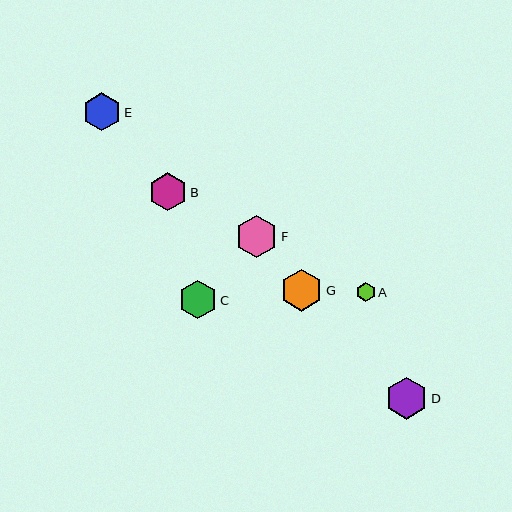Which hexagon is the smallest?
Hexagon A is the smallest with a size of approximately 19 pixels.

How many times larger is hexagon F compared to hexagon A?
Hexagon F is approximately 2.2 times the size of hexagon A.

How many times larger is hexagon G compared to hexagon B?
Hexagon G is approximately 1.1 times the size of hexagon B.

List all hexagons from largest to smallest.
From largest to smallest: F, G, D, C, E, B, A.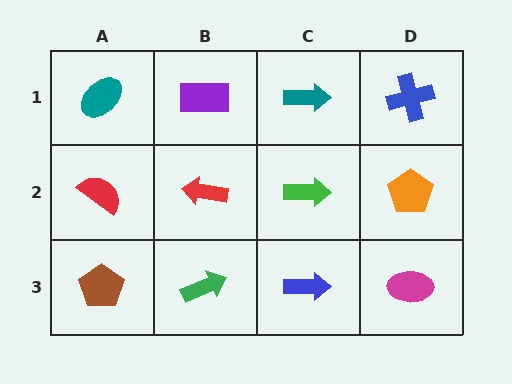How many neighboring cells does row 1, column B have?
3.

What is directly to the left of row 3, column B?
A brown pentagon.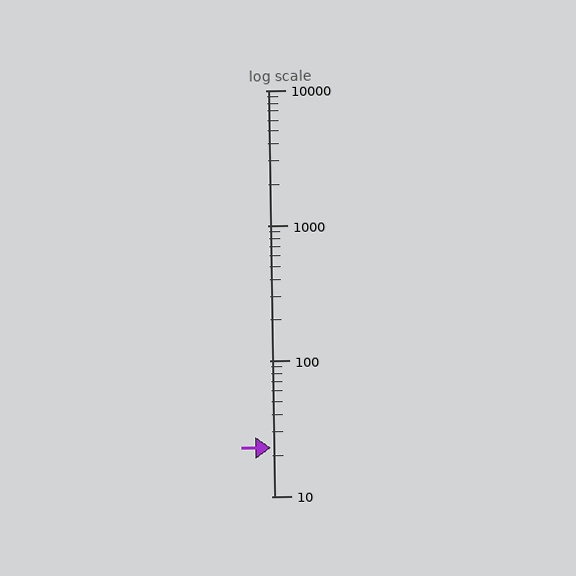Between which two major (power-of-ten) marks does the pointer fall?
The pointer is between 10 and 100.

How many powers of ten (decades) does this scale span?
The scale spans 3 decades, from 10 to 10000.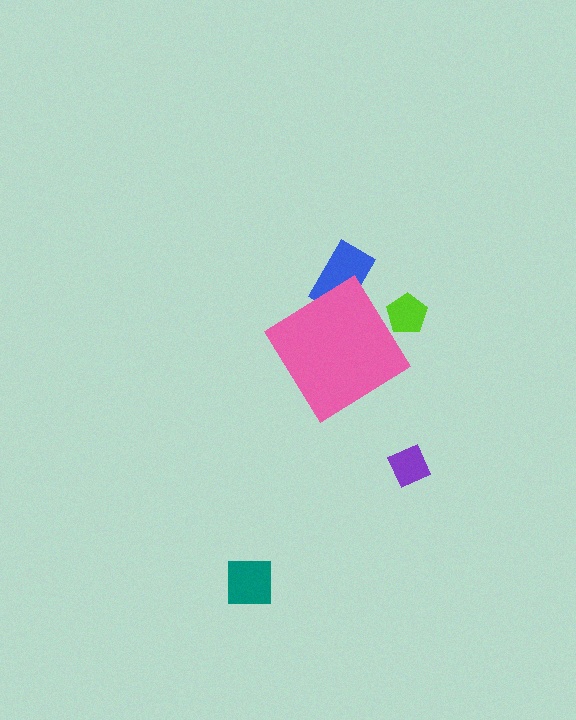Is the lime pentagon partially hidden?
Yes, the lime pentagon is partially hidden behind the pink diamond.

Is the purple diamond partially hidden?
No, the purple diamond is fully visible.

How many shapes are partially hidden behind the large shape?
2 shapes are partially hidden.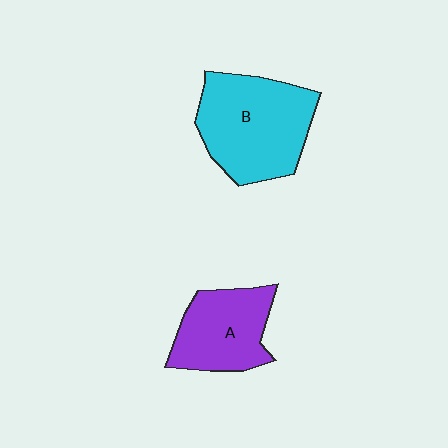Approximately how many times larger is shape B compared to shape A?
Approximately 1.4 times.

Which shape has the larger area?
Shape B (cyan).